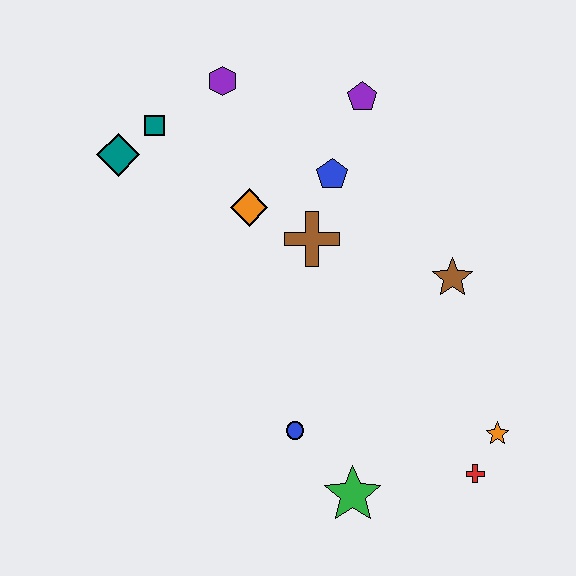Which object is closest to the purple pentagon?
The blue pentagon is closest to the purple pentagon.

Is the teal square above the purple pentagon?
No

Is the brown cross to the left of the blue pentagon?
Yes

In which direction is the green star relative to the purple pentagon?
The green star is below the purple pentagon.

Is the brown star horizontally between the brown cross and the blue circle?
No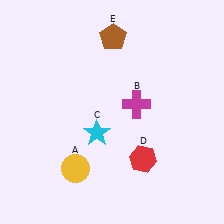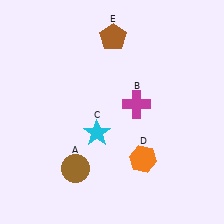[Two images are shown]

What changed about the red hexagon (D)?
In Image 1, D is red. In Image 2, it changed to orange.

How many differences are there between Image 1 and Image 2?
There are 2 differences between the two images.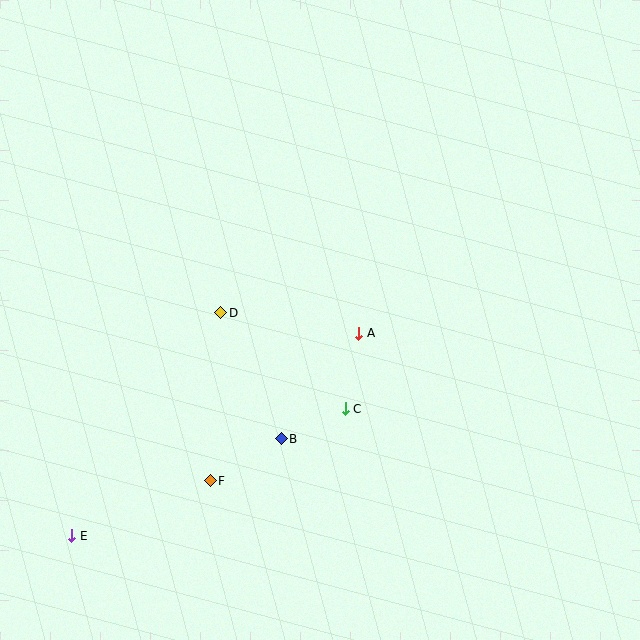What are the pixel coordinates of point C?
Point C is at (345, 409).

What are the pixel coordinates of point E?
Point E is at (72, 536).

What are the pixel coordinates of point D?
Point D is at (221, 313).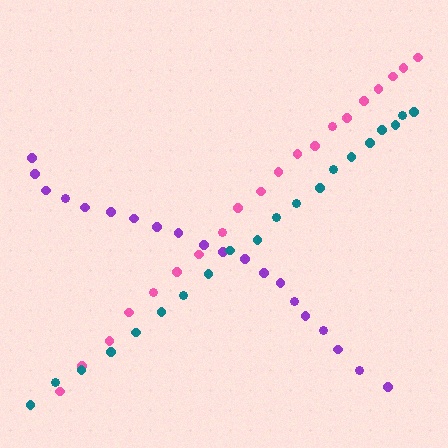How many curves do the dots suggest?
There are 3 distinct paths.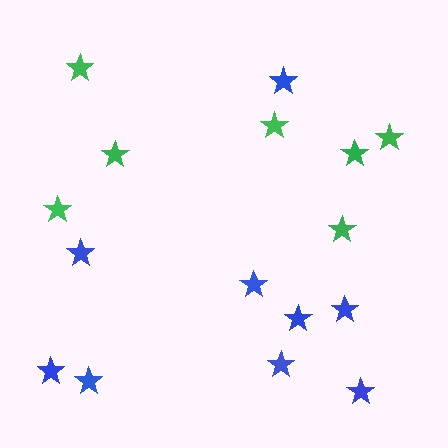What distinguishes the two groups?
There are 2 groups: one group of blue stars (9) and one group of green stars (7).